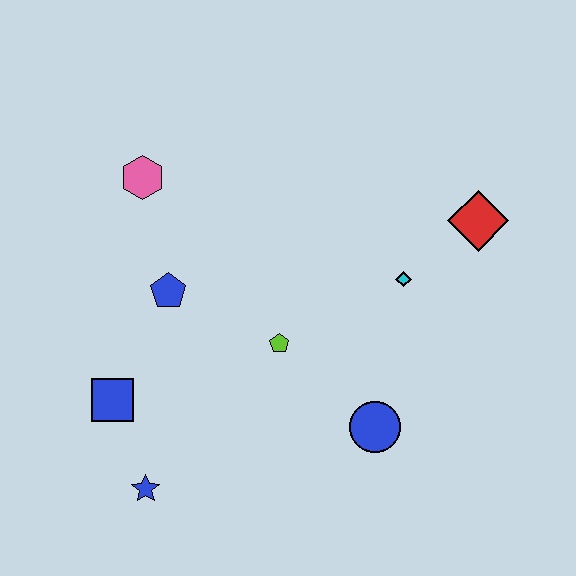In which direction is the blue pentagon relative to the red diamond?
The blue pentagon is to the left of the red diamond.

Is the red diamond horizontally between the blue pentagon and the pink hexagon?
No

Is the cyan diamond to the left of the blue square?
No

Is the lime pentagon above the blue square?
Yes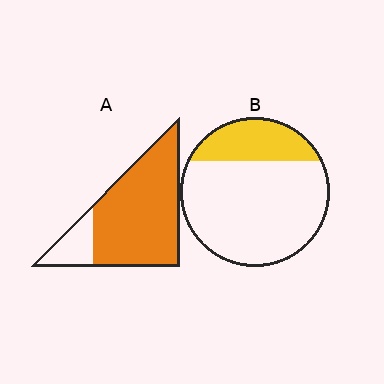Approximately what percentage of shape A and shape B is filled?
A is approximately 85% and B is approximately 25%.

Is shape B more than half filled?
No.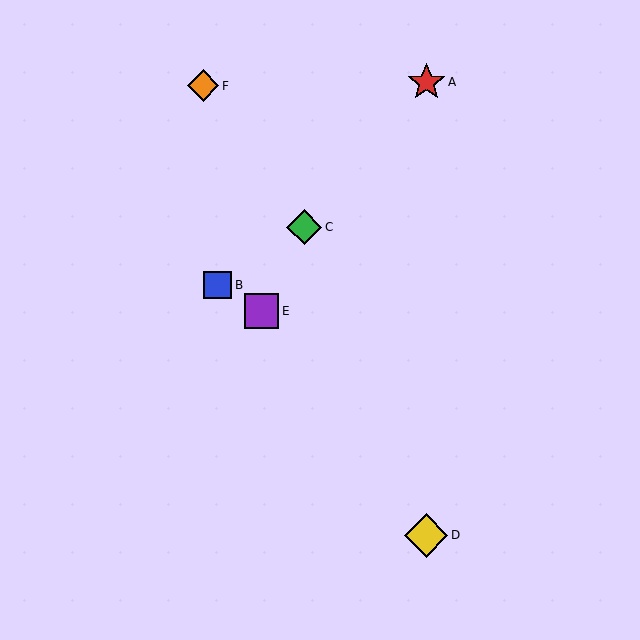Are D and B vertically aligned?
No, D is at x≈426 and B is at x≈218.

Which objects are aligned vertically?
Objects A, D are aligned vertically.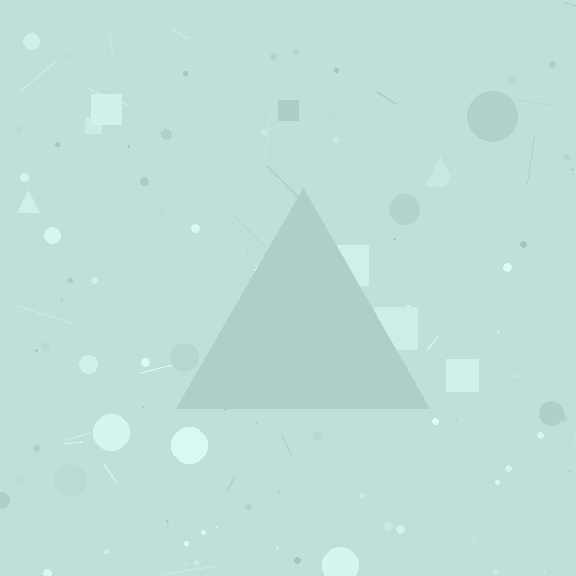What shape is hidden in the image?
A triangle is hidden in the image.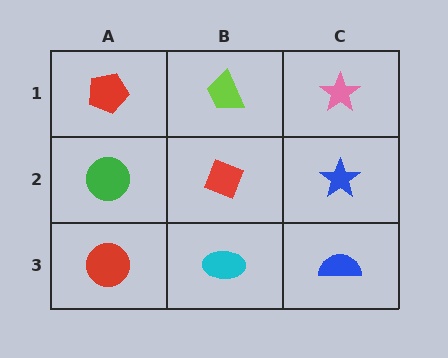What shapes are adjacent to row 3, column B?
A red diamond (row 2, column B), a red circle (row 3, column A), a blue semicircle (row 3, column C).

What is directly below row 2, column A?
A red circle.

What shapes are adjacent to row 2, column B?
A lime trapezoid (row 1, column B), a cyan ellipse (row 3, column B), a green circle (row 2, column A), a blue star (row 2, column C).